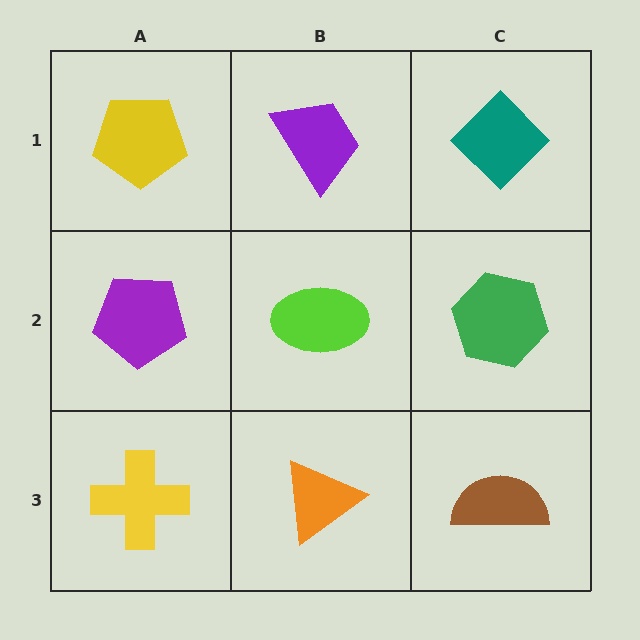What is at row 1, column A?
A yellow pentagon.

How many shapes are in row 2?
3 shapes.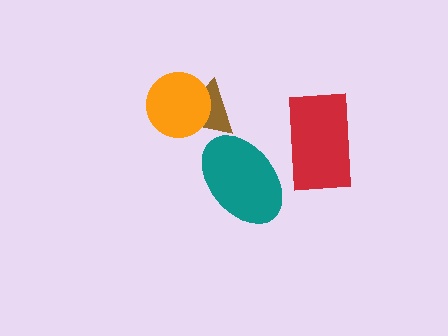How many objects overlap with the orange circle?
1 object overlaps with the orange circle.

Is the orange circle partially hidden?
No, no other shape covers it.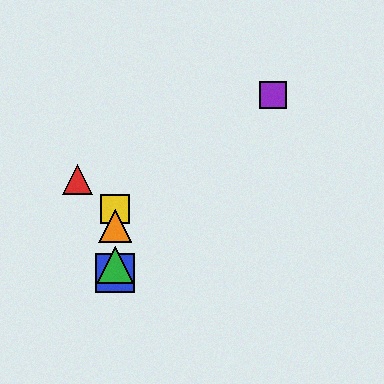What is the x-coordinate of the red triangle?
The red triangle is at x≈78.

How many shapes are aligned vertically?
4 shapes (the blue square, the green triangle, the yellow square, the orange triangle) are aligned vertically.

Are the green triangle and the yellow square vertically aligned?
Yes, both are at x≈115.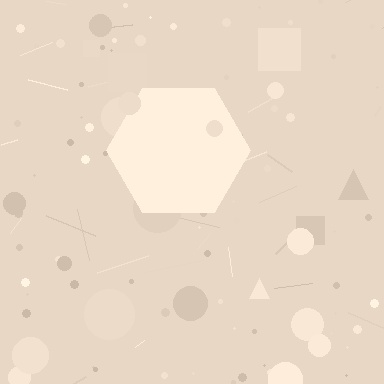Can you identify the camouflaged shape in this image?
The camouflaged shape is a hexagon.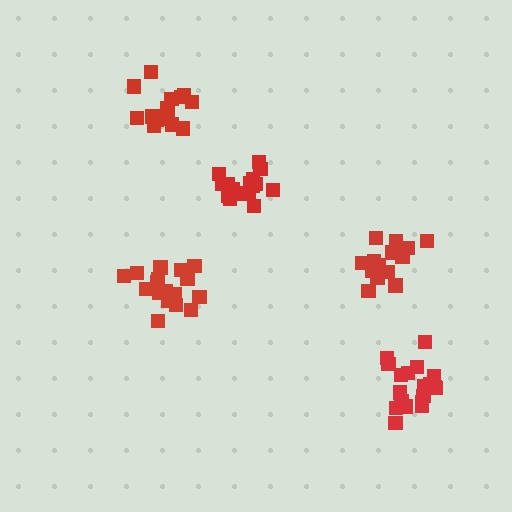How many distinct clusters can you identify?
There are 5 distinct clusters.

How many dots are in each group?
Group 1: 18 dots, Group 2: 16 dots, Group 3: 15 dots, Group 4: 17 dots, Group 5: 19 dots (85 total).